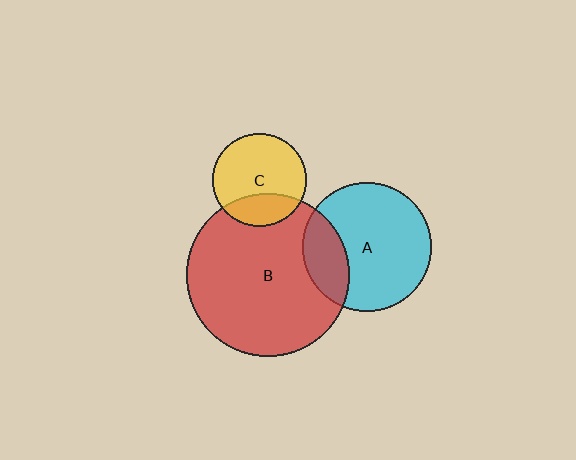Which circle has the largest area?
Circle B (red).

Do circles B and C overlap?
Yes.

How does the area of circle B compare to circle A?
Approximately 1.6 times.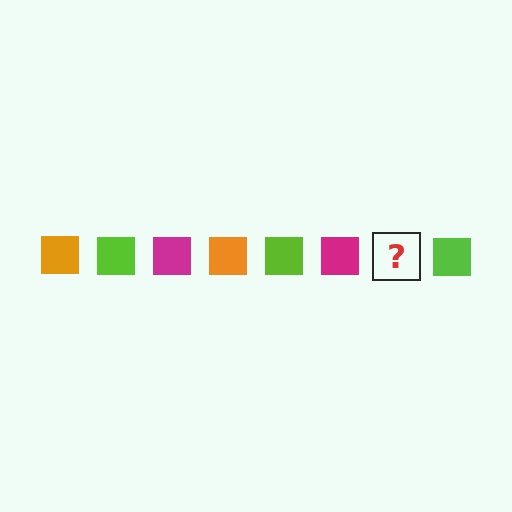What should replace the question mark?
The question mark should be replaced with an orange square.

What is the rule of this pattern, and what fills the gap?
The rule is that the pattern cycles through orange, lime, magenta squares. The gap should be filled with an orange square.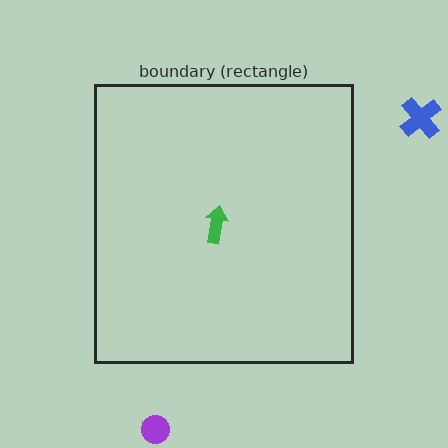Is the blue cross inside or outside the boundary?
Outside.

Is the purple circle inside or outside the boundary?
Outside.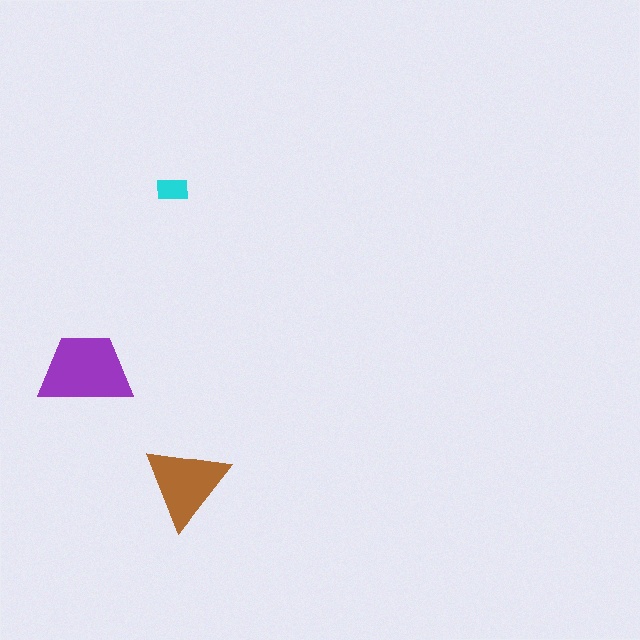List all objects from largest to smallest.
The purple trapezoid, the brown triangle, the cyan rectangle.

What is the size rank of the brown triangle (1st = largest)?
2nd.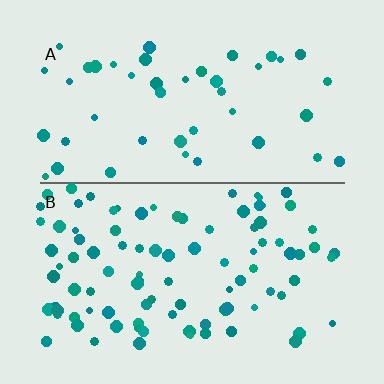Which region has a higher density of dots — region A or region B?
B (the bottom).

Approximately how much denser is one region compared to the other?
Approximately 2.2× — region B over region A.